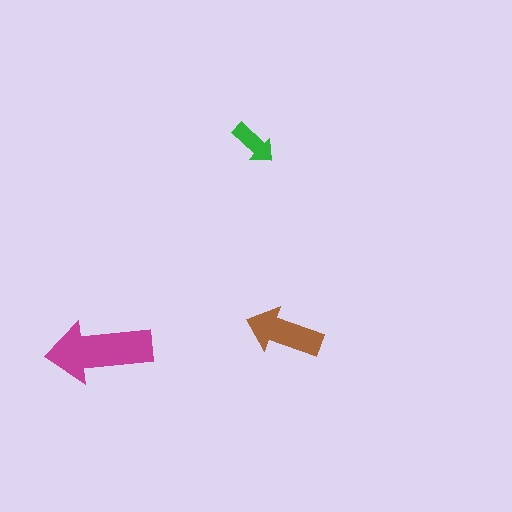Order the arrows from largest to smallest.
the magenta one, the brown one, the green one.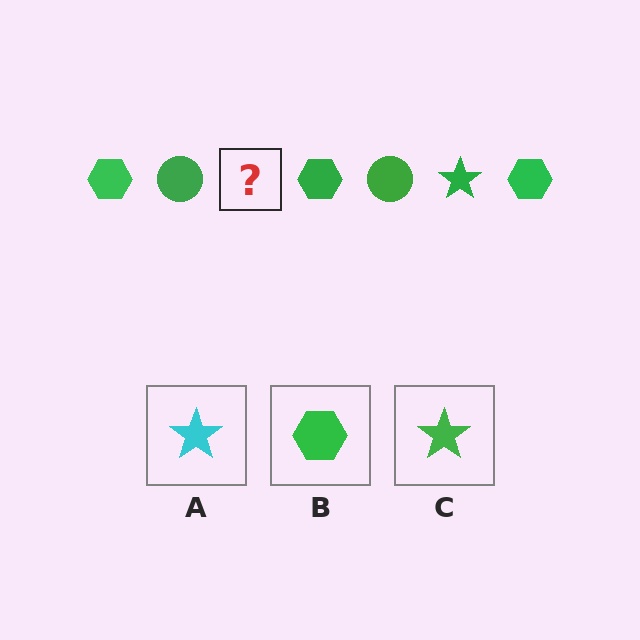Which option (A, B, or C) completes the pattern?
C.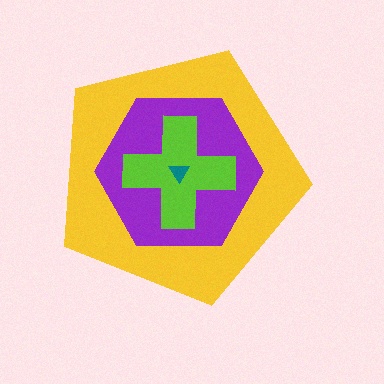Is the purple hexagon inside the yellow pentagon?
Yes.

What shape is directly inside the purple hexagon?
The lime cross.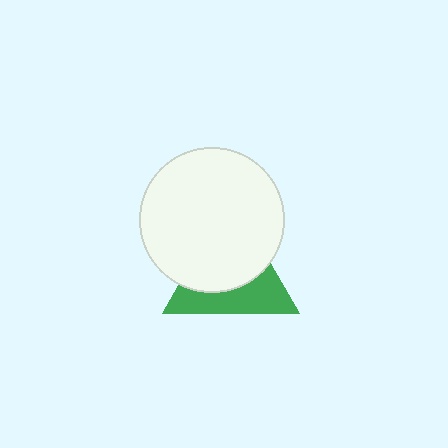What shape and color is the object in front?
The object in front is a white circle.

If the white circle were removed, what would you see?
You would see the complete green triangle.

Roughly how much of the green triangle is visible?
A small part of it is visible (roughly 42%).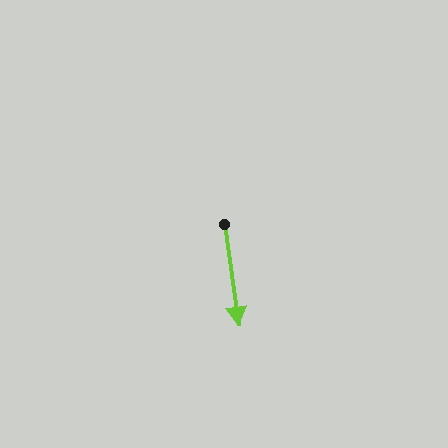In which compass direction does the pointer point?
South.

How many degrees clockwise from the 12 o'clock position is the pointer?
Approximately 172 degrees.